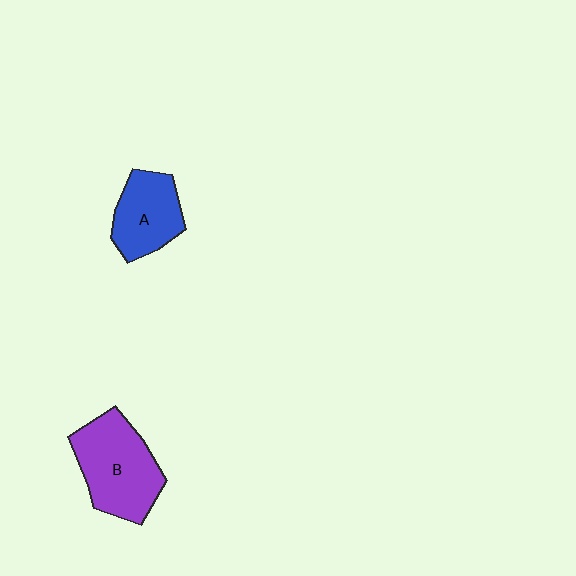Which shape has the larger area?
Shape B (purple).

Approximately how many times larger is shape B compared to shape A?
Approximately 1.4 times.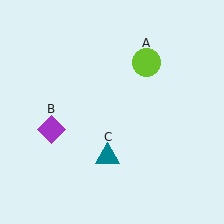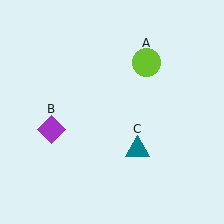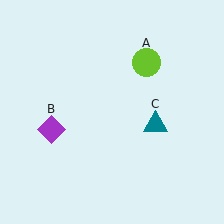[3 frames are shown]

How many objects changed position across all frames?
1 object changed position: teal triangle (object C).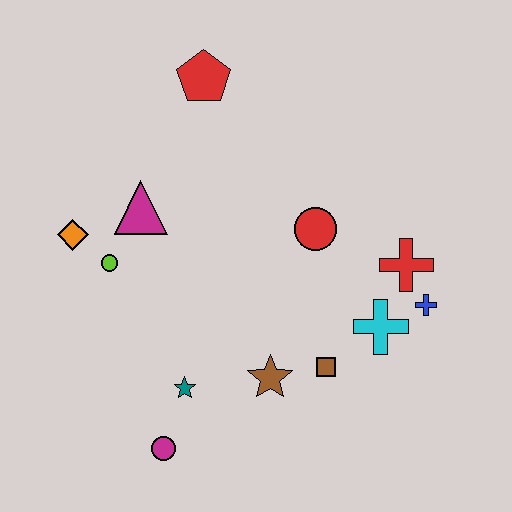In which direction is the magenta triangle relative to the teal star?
The magenta triangle is above the teal star.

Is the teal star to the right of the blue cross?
No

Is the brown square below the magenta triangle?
Yes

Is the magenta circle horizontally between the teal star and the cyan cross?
No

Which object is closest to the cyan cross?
The blue cross is closest to the cyan cross.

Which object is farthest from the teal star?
The red pentagon is farthest from the teal star.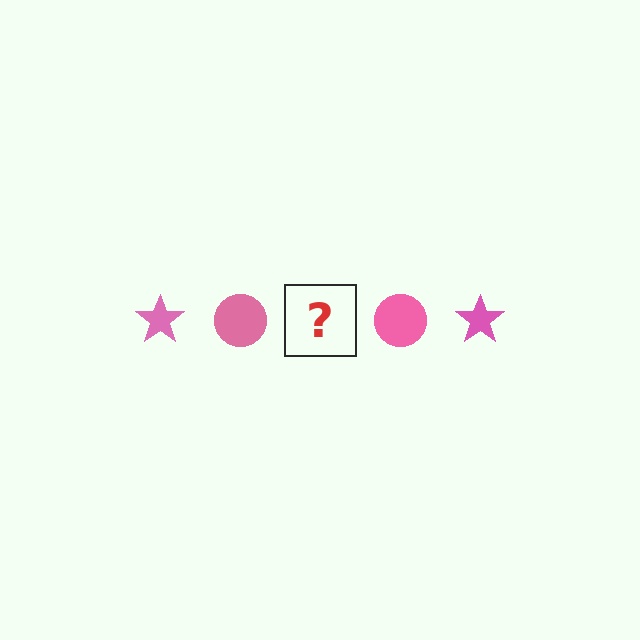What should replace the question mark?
The question mark should be replaced with a pink star.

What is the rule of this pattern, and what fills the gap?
The rule is that the pattern cycles through star, circle shapes in pink. The gap should be filled with a pink star.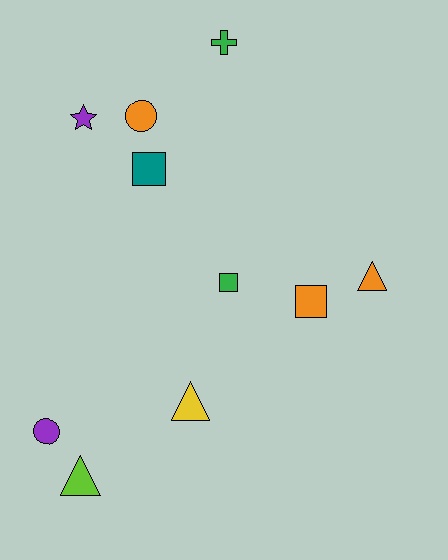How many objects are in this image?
There are 10 objects.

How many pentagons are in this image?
There are no pentagons.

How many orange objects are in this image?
There are 3 orange objects.